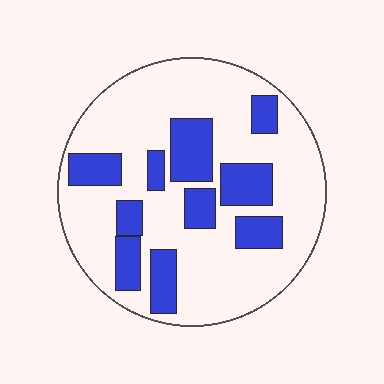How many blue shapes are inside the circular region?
10.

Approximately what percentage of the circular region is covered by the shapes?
Approximately 25%.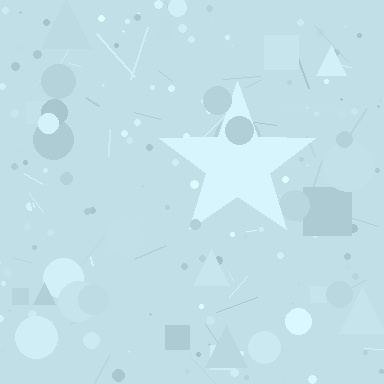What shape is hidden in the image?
A star is hidden in the image.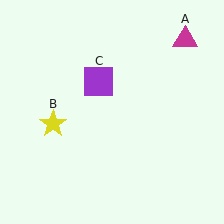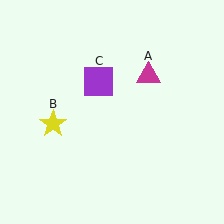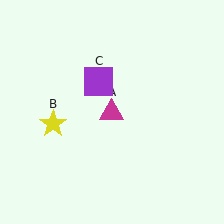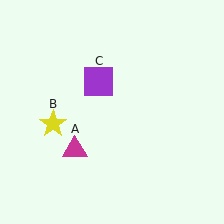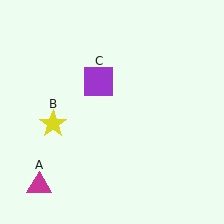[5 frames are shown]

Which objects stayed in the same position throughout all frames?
Yellow star (object B) and purple square (object C) remained stationary.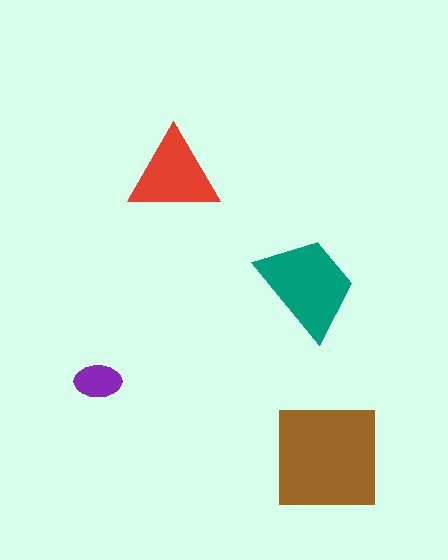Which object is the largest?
The brown square.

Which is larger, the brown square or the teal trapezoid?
The brown square.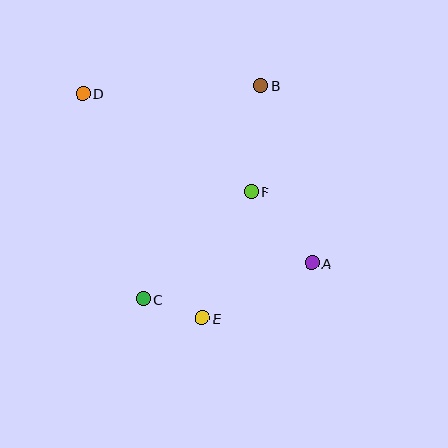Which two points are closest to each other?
Points C and E are closest to each other.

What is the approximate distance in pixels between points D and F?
The distance between D and F is approximately 195 pixels.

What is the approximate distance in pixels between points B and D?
The distance between B and D is approximately 178 pixels.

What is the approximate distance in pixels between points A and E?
The distance between A and E is approximately 123 pixels.